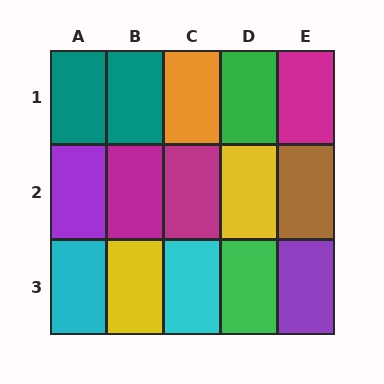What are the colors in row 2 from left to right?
Purple, magenta, magenta, yellow, brown.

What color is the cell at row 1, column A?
Teal.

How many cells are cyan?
2 cells are cyan.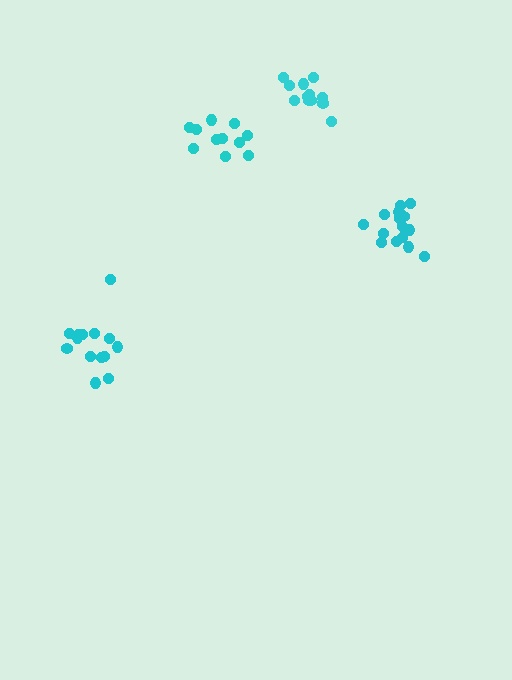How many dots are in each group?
Group 1: 11 dots, Group 2: 15 dots, Group 3: 12 dots, Group 4: 14 dots (52 total).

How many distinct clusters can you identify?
There are 4 distinct clusters.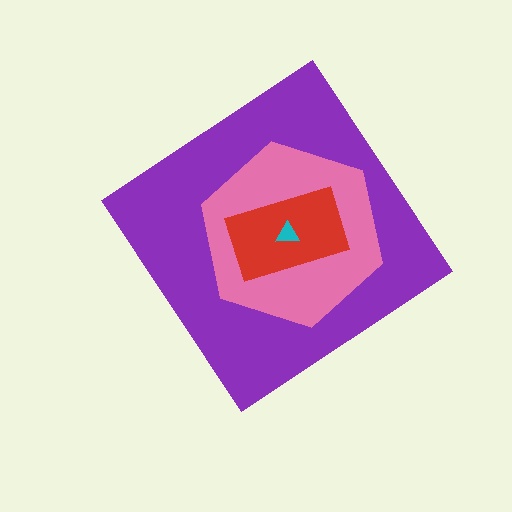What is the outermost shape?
The purple diamond.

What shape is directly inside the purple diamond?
The pink hexagon.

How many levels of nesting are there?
4.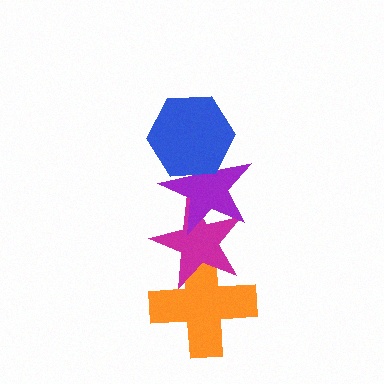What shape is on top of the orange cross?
The magenta star is on top of the orange cross.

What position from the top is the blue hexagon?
The blue hexagon is 1st from the top.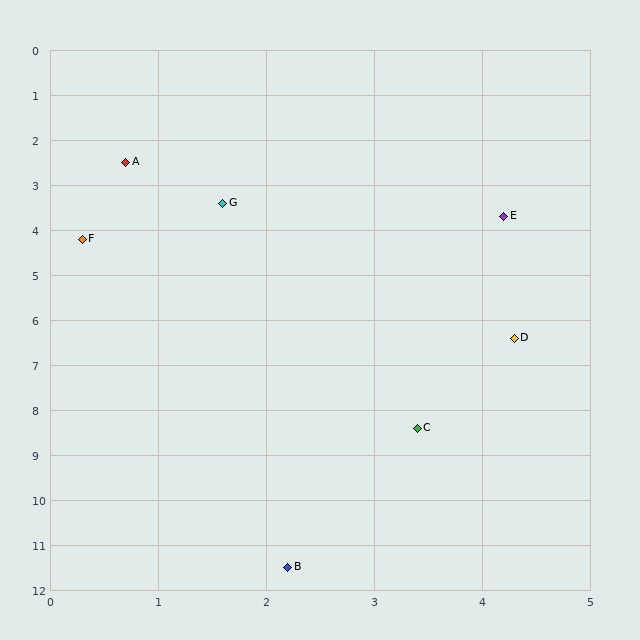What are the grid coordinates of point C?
Point C is at approximately (3.4, 8.4).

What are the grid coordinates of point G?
Point G is at approximately (1.6, 3.4).